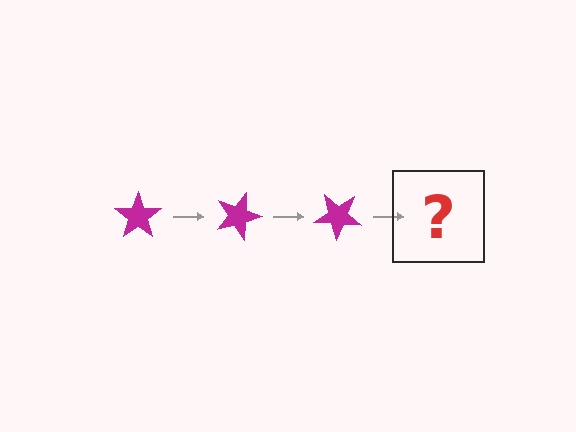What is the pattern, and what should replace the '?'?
The pattern is that the star rotates 20 degrees each step. The '?' should be a magenta star rotated 60 degrees.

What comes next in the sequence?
The next element should be a magenta star rotated 60 degrees.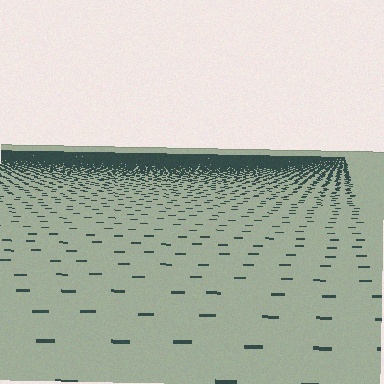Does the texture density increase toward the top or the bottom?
Density increases toward the top.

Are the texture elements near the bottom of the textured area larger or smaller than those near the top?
Larger. Near the bottom, elements are closer to the viewer and appear at a bigger on-screen size.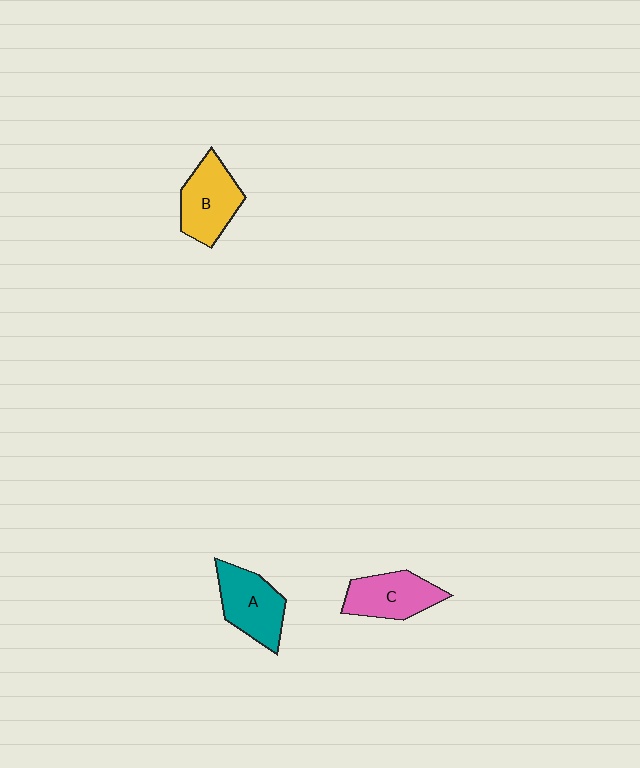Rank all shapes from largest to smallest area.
From largest to smallest: A (teal), B (yellow), C (pink).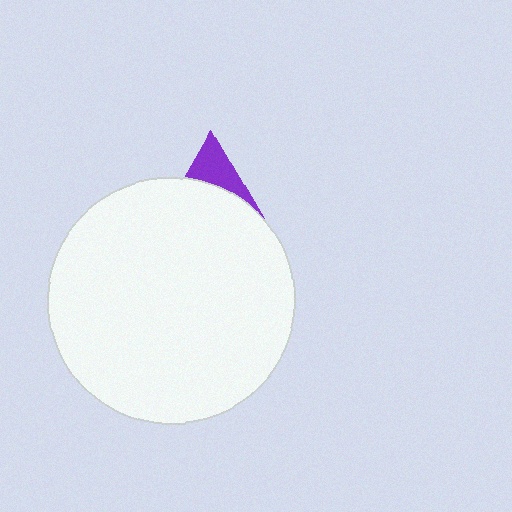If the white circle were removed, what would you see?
You would see the complete purple triangle.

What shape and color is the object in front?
The object in front is a white circle.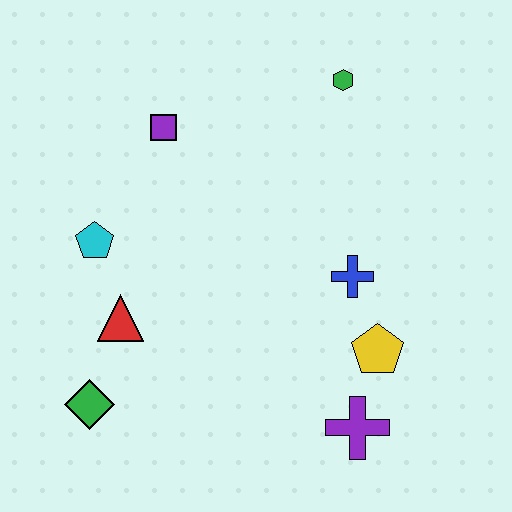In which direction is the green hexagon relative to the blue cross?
The green hexagon is above the blue cross.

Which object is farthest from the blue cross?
The green diamond is farthest from the blue cross.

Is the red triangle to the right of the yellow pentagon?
No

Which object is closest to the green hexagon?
The purple square is closest to the green hexagon.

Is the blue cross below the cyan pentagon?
Yes